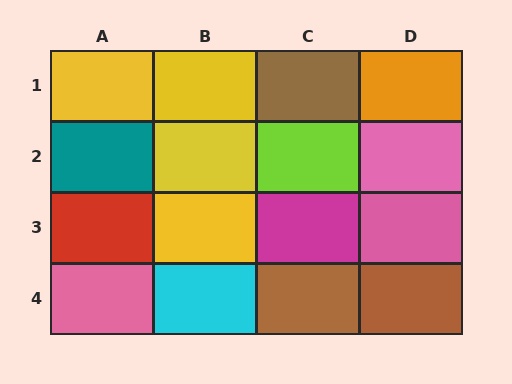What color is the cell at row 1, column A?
Yellow.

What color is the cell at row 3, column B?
Yellow.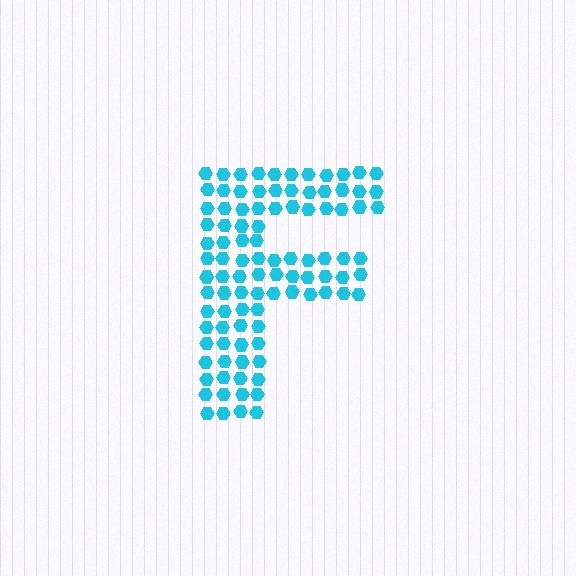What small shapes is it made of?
It is made of small hexagons.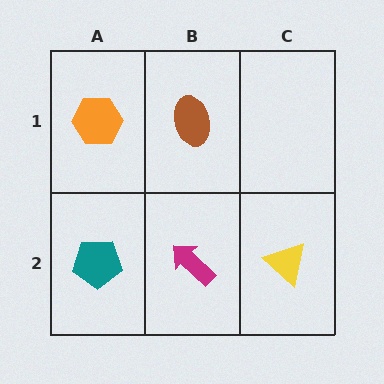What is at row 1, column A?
An orange hexagon.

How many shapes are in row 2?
3 shapes.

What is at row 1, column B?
A brown ellipse.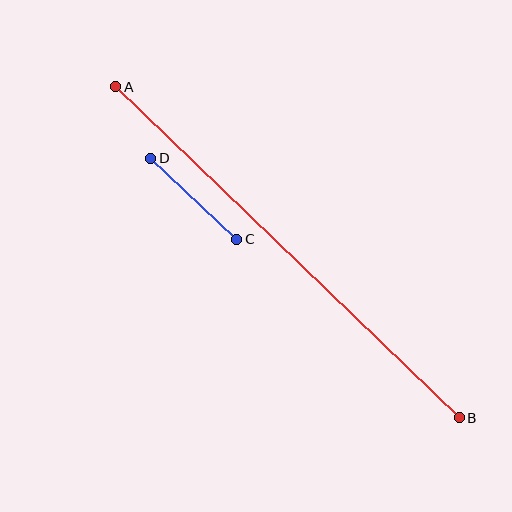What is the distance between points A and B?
The distance is approximately 477 pixels.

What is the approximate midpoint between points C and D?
The midpoint is at approximately (194, 199) pixels.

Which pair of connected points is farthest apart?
Points A and B are farthest apart.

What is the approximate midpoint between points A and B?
The midpoint is at approximately (288, 252) pixels.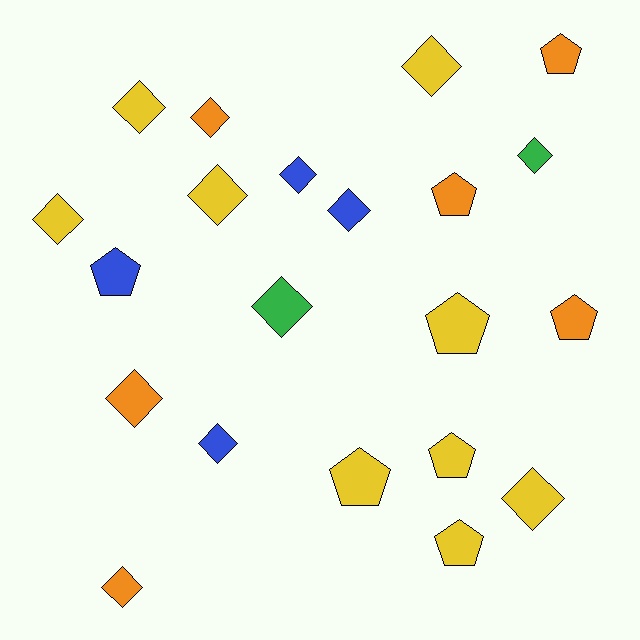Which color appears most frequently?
Yellow, with 9 objects.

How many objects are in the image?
There are 21 objects.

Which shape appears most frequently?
Diamond, with 13 objects.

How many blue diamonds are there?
There are 3 blue diamonds.